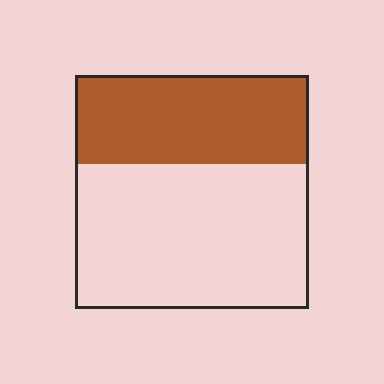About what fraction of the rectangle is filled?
About three eighths (3/8).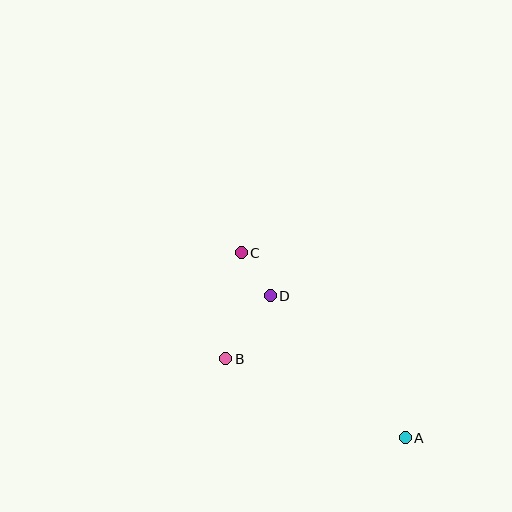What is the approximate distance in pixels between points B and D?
The distance between B and D is approximately 77 pixels.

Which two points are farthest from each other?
Points A and C are farthest from each other.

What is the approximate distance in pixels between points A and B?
The distance between A and B is approximately 196 pixels.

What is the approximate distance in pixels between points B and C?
The distance between B and C is approximately 107 pixels.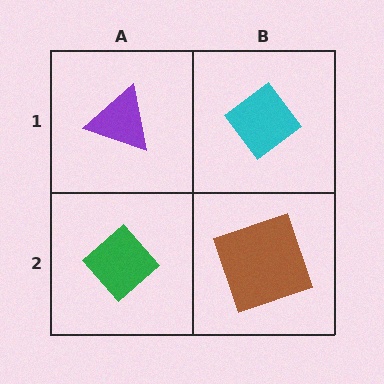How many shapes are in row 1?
2 shapes.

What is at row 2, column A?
A green diamond.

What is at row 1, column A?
A purple triangle.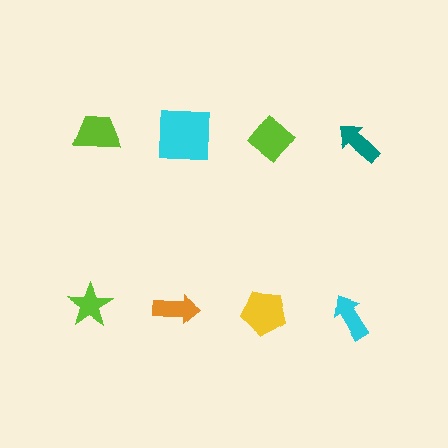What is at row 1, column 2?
A cyan square.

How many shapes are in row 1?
4 shapes.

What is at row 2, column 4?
A cyan arrow.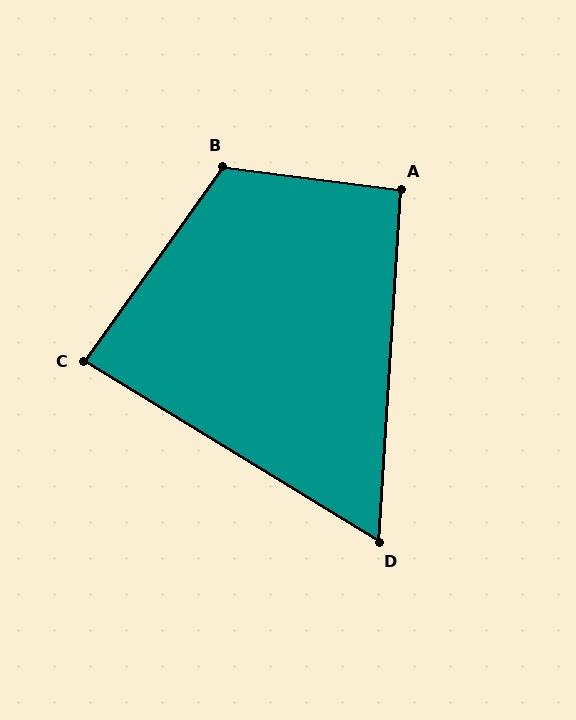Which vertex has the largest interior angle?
B, at approximately 118 degrees.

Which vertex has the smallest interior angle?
D, at approximately 62 degrees.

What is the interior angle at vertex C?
Approximately 86 degrees (approximately right).